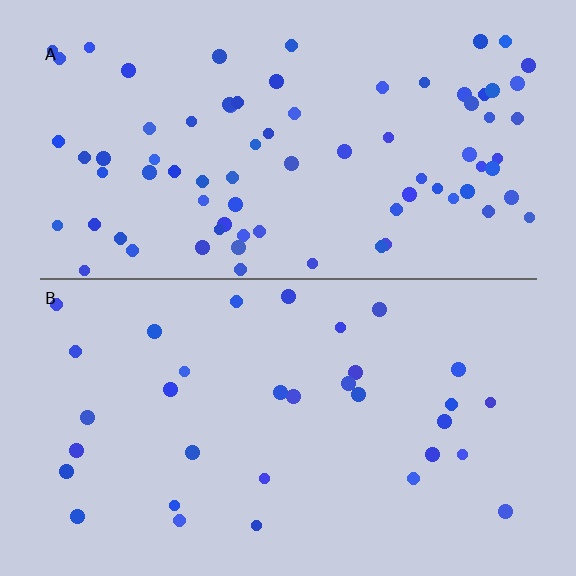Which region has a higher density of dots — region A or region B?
A (the top).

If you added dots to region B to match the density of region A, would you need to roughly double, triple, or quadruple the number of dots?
Approximately double.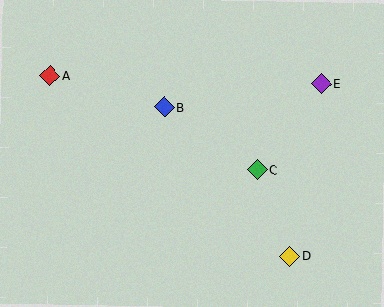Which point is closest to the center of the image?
Point B at (164, 107) is closest to the center.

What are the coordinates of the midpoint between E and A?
The midpoint between E and A is at (186, 79).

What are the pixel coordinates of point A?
Point A is at (50, 76).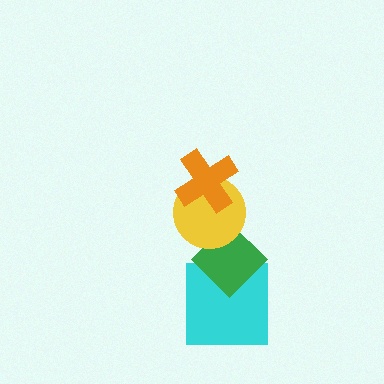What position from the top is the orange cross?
The orange cross is 1st from the top.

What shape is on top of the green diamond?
The yellow circle is on top of the green diamond.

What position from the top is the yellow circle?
The yellow circle is 2nd from the top.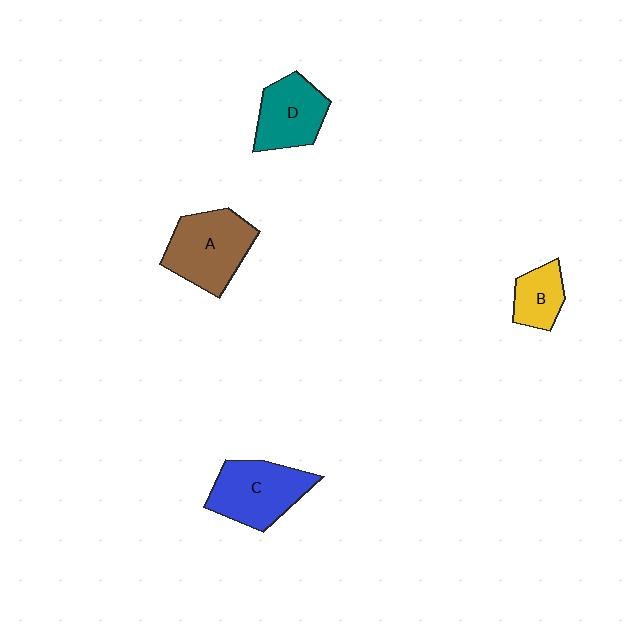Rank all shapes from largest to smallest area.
From largest to smallest: A (brown), C (blue), D (teal), B (yellow).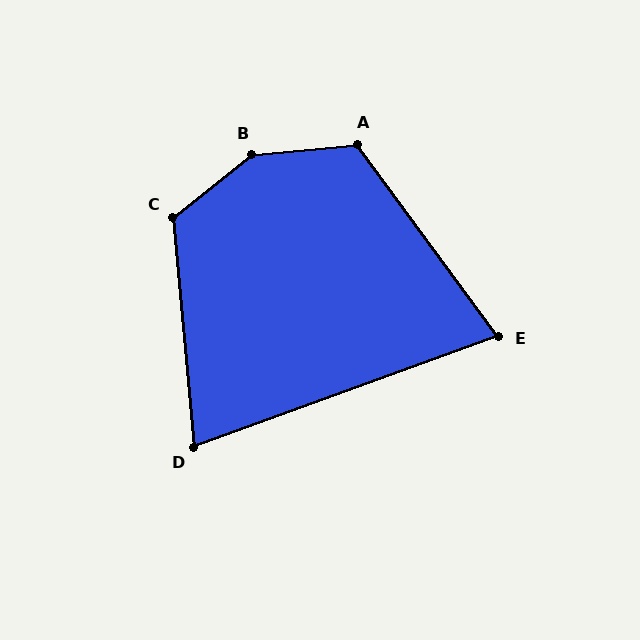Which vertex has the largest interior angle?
B, at approximately 146 degrees.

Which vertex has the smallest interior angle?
E, at approximately 74 degrees.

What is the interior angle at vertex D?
Approximately 75 degrees (acute).